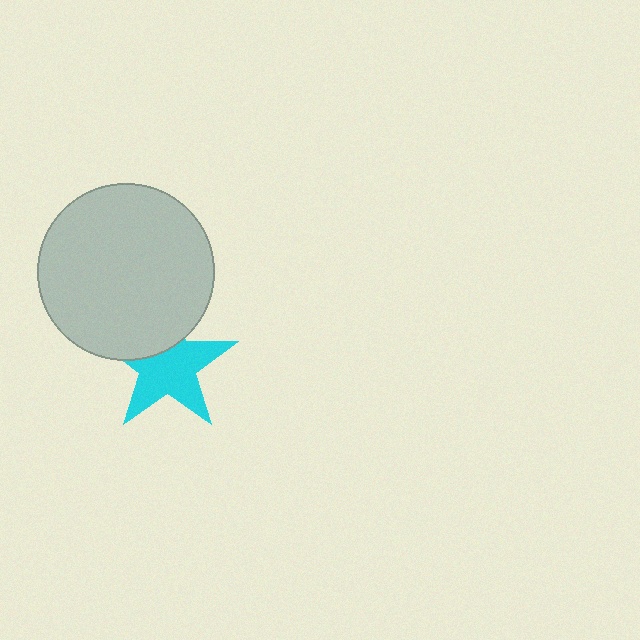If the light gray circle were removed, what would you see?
You would see the complete cyan star.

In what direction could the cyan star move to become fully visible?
The cyan star could move down. That would shift it out from behind the light gray circle entirely.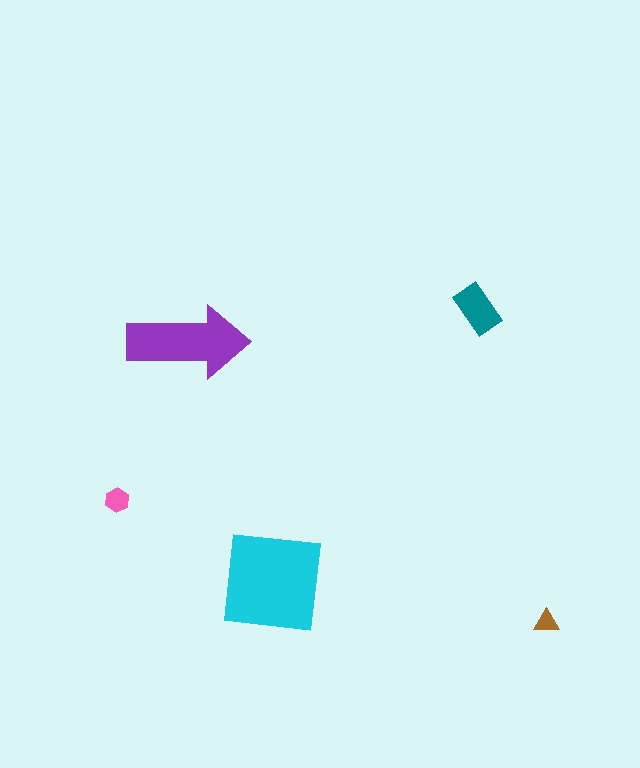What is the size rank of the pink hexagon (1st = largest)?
4th.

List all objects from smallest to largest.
The brown triangle, the pink hexagon, the teal rectangle, the purple arrow, the cyan square.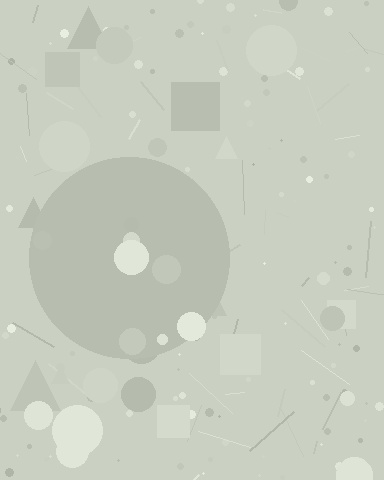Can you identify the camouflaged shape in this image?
The camouflaged shape is a circle.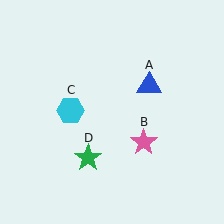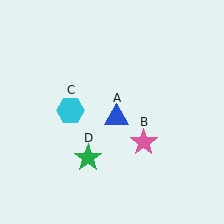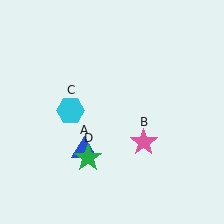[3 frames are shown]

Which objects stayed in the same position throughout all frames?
Pink star (object B) and cyan hexagon (object C) and green star (object D) remained stationary.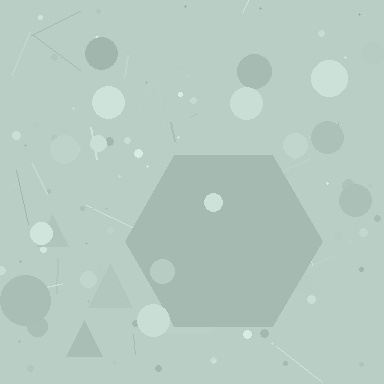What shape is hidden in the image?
A hexagon is hidden in the image.